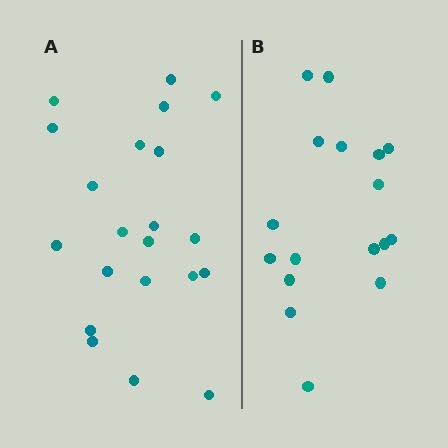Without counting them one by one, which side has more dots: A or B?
Region A (the left region) has more dots.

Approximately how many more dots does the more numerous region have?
Region A has about 4 more dots than region B.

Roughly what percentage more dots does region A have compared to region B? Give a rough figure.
About 25% more.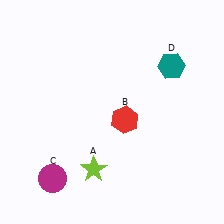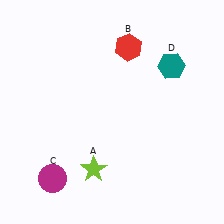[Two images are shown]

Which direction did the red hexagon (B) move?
The red hexagon (B) moved up.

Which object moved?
The red hexagon (B) moved up.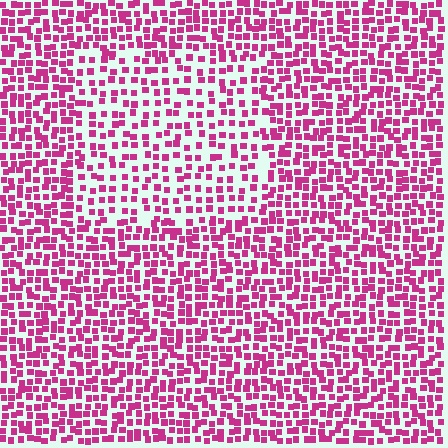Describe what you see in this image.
The image contains small magenta elements arranged at two different densities. A rectangle-shaped region is visible where the elements are less densely packed than the surrounding area.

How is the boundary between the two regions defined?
The boundary is defined by a change in element density (approximately 1.7x ratio). All elements are the same color, size, and shape.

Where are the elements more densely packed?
The elements are more densely packed outside the rectangle boundary.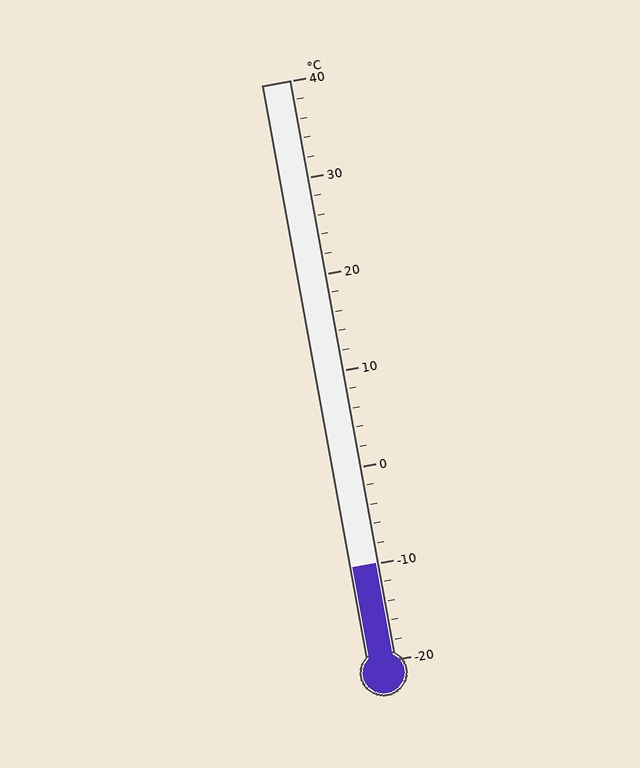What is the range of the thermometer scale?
The thermometer scale ranges from -20°C to 40°C.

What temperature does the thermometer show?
The thermometer shows approximately -10°C.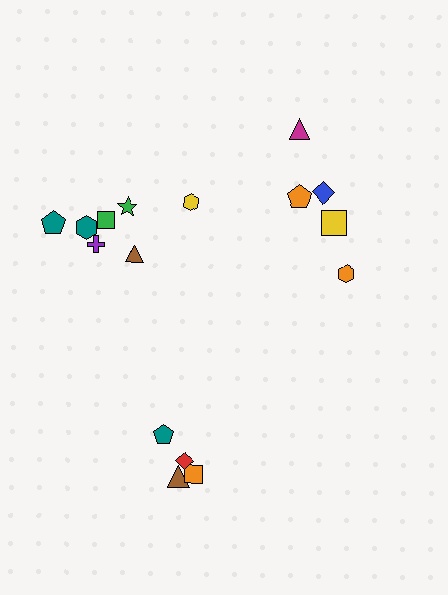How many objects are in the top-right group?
There are 5 objects.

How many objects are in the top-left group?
There are 7 objects.